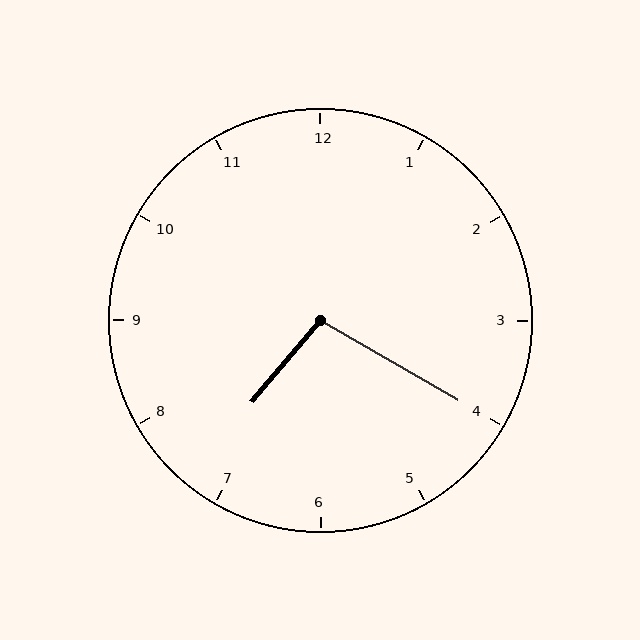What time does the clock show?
7:20.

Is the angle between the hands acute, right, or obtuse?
It is obtuse.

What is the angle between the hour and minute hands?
Approximately 100 degrees.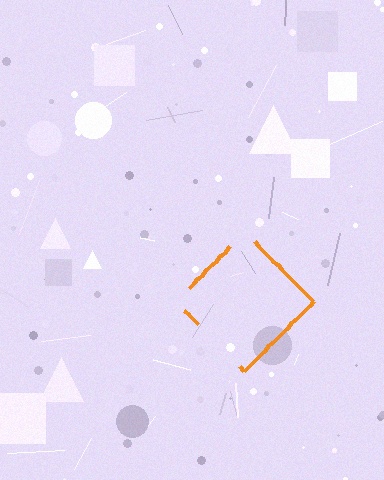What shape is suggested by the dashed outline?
The dashed outline suggests a diamond.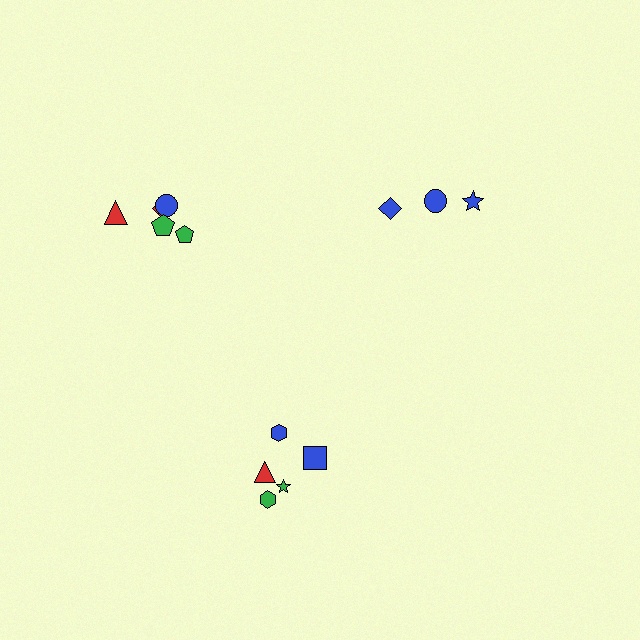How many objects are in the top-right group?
There are 3 objects.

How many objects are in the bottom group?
There are 5 objects.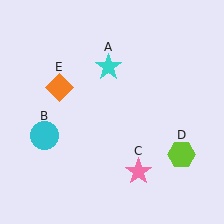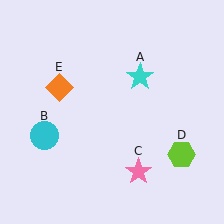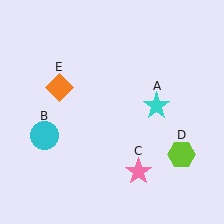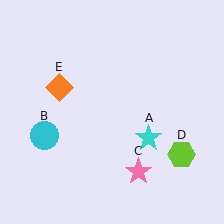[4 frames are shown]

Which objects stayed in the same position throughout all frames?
Cyan circle (object B) and pink star (object C) and lime hexagon (object D) and orange diamond (object E) remained stationary.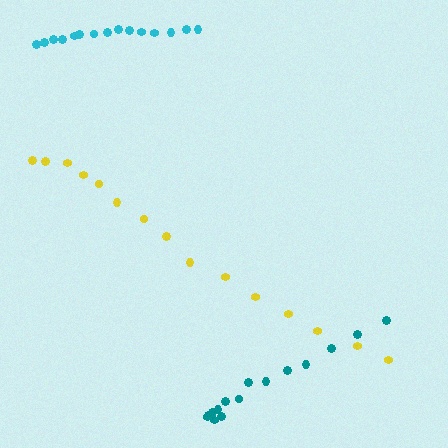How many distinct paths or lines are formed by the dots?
There are 3 distinct paths.